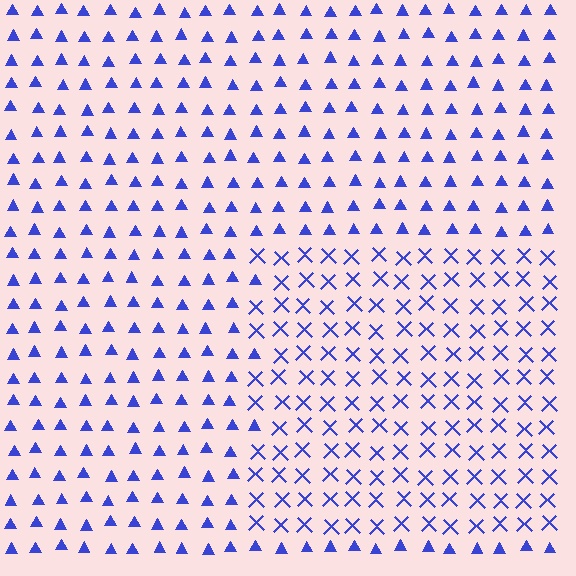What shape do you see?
I see a rectangle.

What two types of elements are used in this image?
The image uses X marks inside the rectangle region and triangles outside it.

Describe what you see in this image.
The image is filled with small blue elements arranged in a uniform grid. A rectangle-shaped region contains X marks, while the surrounding area contains triangles. The boundary is defined purely by the change in element shape.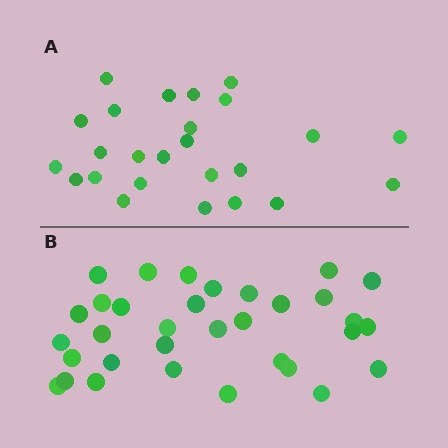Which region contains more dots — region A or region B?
Region B (the bottom region) has more dots.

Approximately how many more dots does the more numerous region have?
Region B has roughly 8 or so more dots than region A.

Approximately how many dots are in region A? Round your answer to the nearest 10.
About 20 dots. (The exact count is 25, which rounds to 20.)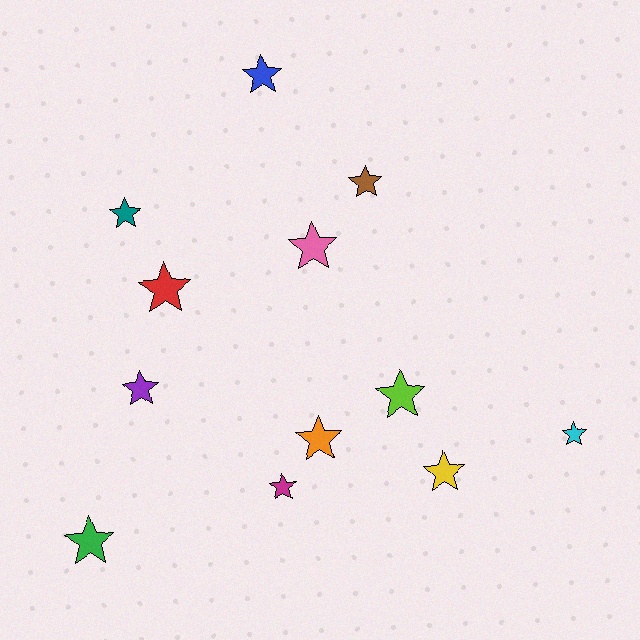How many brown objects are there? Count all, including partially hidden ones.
There is 1 brown object.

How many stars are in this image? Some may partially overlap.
There are 12 stars.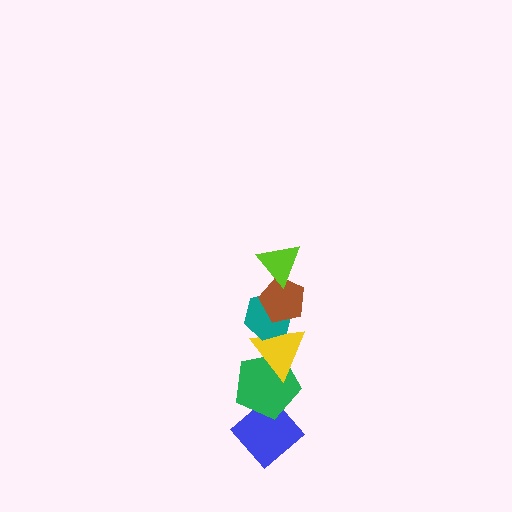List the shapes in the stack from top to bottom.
From top to bottom: the lime triangle, the brown pentagon, the teal hexagon, the yellow triangle, the green pentagon, the blue diamond.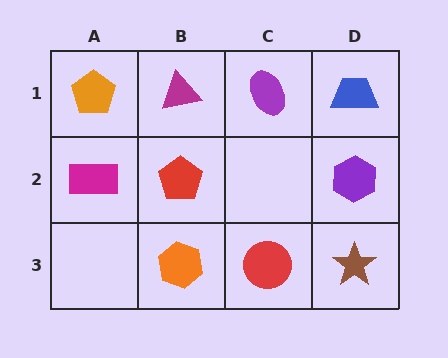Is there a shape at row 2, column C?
No, that cell is empty.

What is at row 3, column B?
An orange hexagon.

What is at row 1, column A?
An orange pentagon.